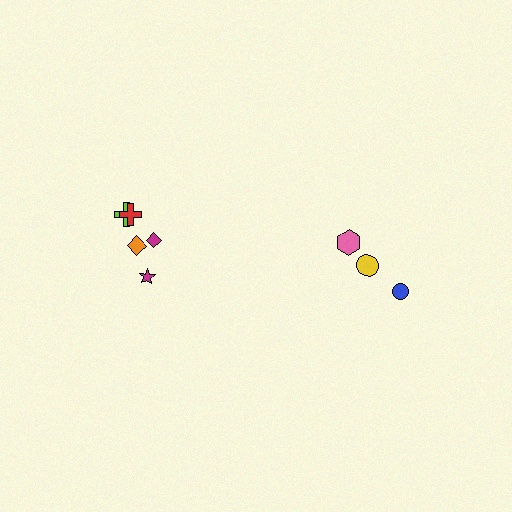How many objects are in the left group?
There are 5 objects.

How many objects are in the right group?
There are 3 objects.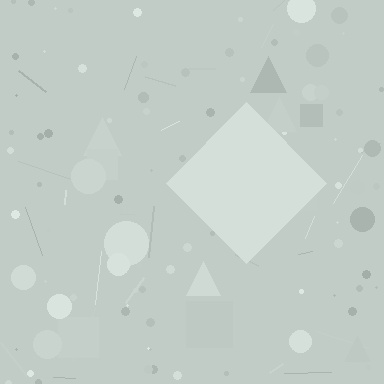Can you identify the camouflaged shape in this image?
The camouflaged shape is a diamond.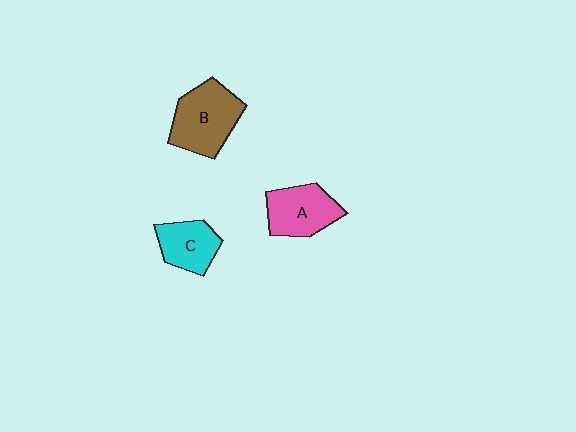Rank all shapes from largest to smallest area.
From largest to smallest: B (brown), A (pink), C (cyan).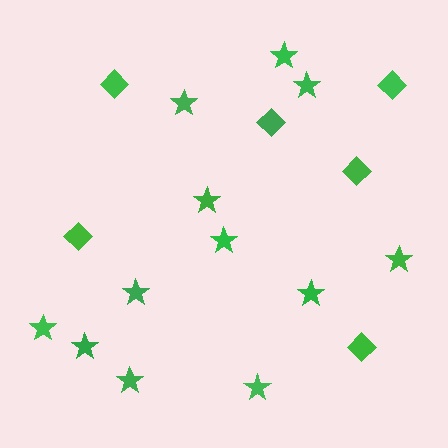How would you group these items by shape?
There are 2 groups: one group of diamonds (6) and one group of stars (12).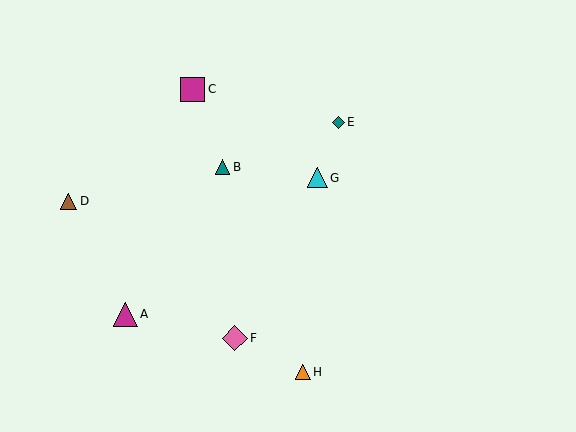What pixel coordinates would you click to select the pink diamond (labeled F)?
Click at (235, 338) to select the pink diamond F.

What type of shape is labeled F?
Shape F is a pink diamond.